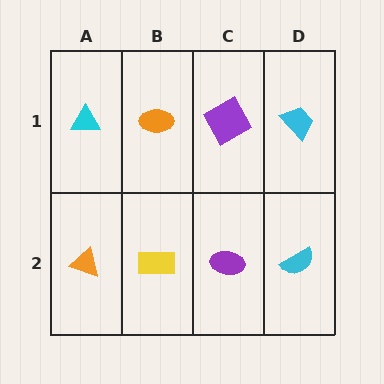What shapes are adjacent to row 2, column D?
A cyan trapezoid (row 1, column D), a purple ellipse (row 2, column C).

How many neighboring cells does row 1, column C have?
3.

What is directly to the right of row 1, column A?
An orange ellipse.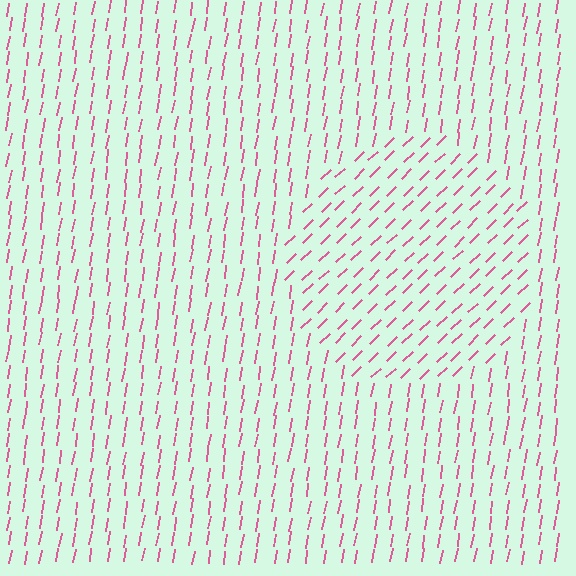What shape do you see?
I see a circle.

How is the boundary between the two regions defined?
The boundary is defined purely by a change in line orientation (approximately 37 degrees difference). All lines are the same color and thickness.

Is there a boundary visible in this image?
Yes, there is a texture boundary formed by a change in line orientation.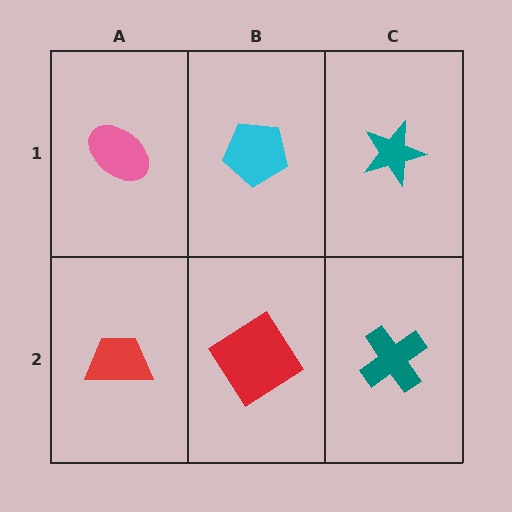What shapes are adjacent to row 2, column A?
A pink ellipse (row 1, column A), a red diamond (row 2, column B).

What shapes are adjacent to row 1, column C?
A teal cross (row 2, column C), a cyan pentagon (row 1, column B).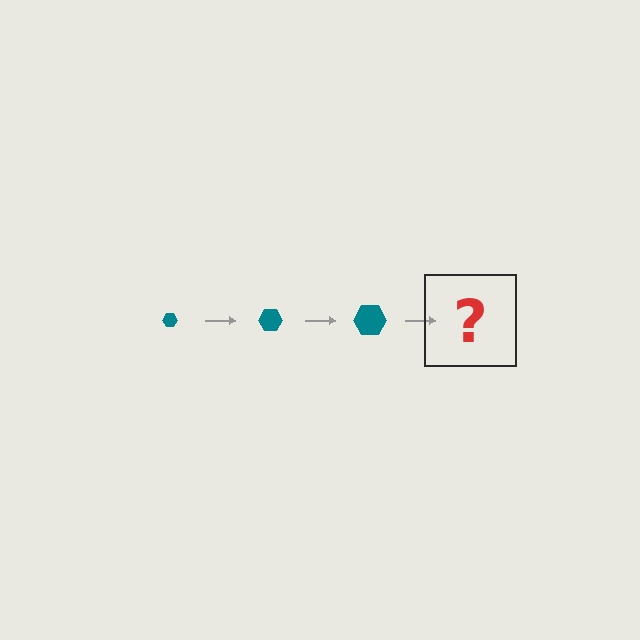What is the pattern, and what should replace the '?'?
The pattern is that the hexagon gets progressively larger each step. The '?' should be a teal hexagon, larger than the previous one.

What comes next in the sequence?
The next element should be a teal hexagon, larger than the previous one.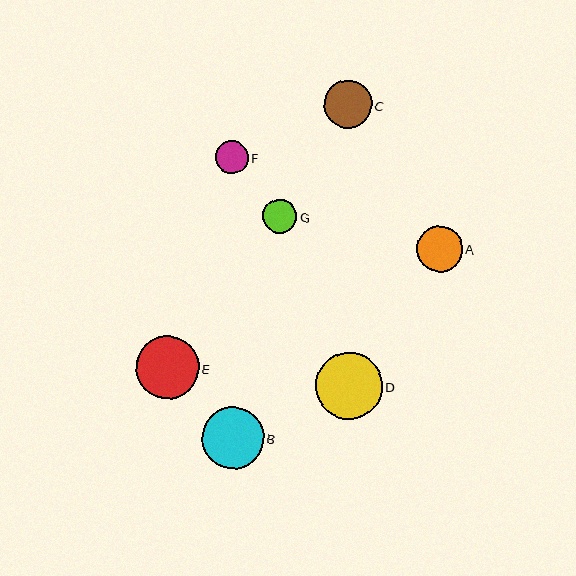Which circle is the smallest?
Circle F is the smallest with a size of approximately 33 pixels.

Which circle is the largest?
Circle D is the largest with a size of approximately 67 pixels.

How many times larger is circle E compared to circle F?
Circle E is approximately 1.9 times the size of circle F.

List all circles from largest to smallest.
From largest to smallest: D, E, B, C, A, G, F.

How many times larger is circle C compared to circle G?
Circle C is approximately 1.4 times the size of circle G.